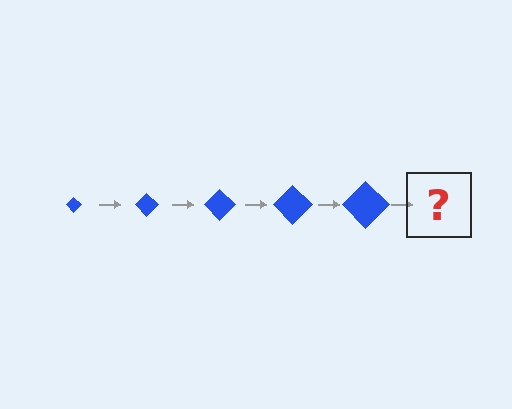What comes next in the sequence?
The next element should be a blue diamond, larger than the previous one.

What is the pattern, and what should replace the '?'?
The pattern is that the diamond gets progressively larger each step. The '?' should be a blue diamond, larger than the previous one.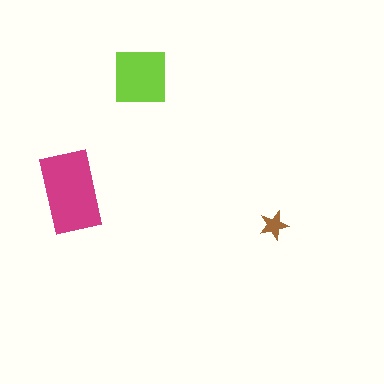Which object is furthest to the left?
The magenta rectangle is leftmost.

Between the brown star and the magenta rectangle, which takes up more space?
The magenta rectangle.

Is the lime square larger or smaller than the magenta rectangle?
Smaller.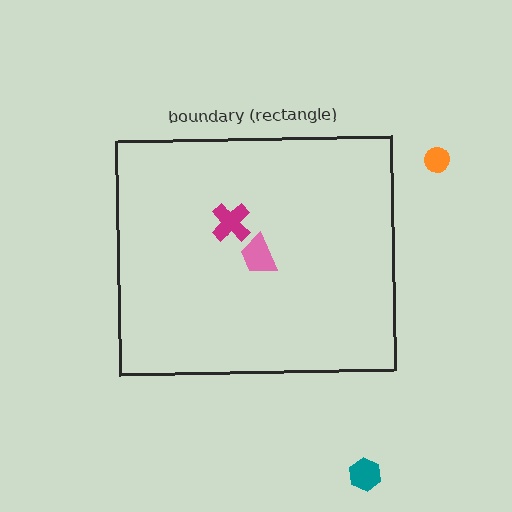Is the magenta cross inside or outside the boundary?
Inside.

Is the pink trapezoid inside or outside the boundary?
Inside.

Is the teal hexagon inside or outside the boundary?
Outside.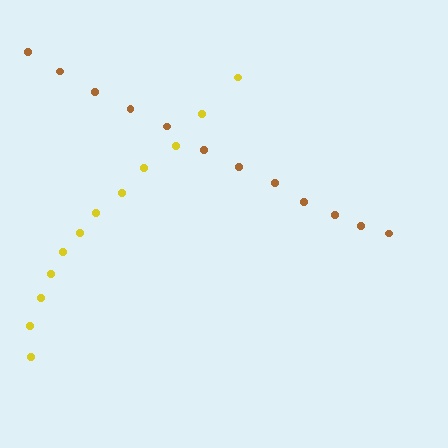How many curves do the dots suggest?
There are 2 distinct paths.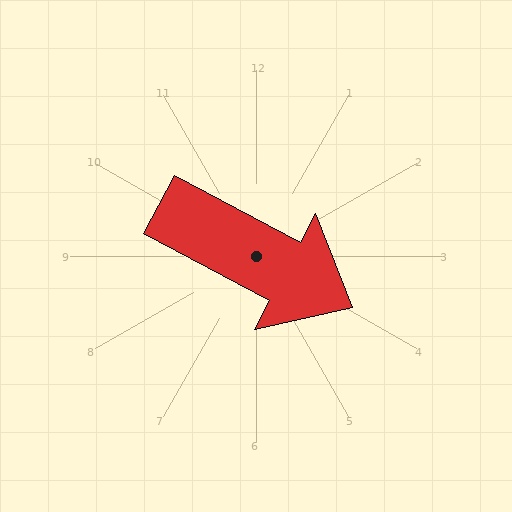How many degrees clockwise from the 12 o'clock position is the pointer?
Approximately 118 degrees.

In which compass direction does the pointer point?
Southeast.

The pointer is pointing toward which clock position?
Roughly 4 o'clock.